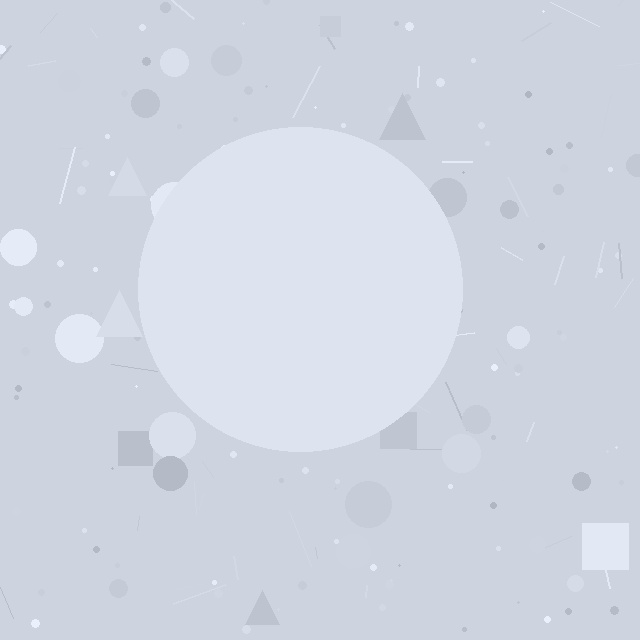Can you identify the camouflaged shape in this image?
The camouflaged shape is a circle.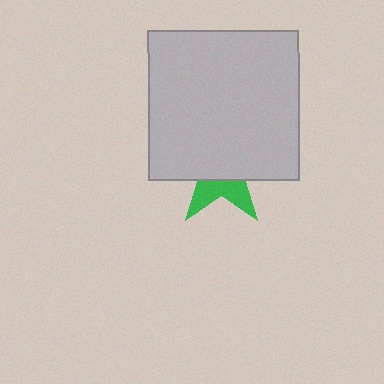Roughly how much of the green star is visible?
A small part of it is visible (roughly 33%).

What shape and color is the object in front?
The object in front is a light gray square.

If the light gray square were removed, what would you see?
You would see the complete green star.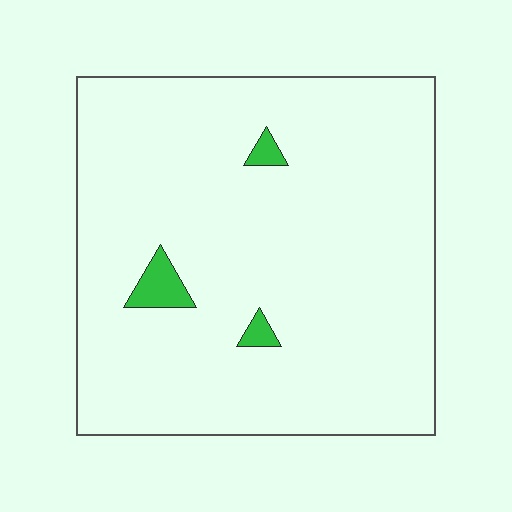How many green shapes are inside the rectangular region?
3.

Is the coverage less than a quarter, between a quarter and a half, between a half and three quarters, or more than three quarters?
Less than a quarter.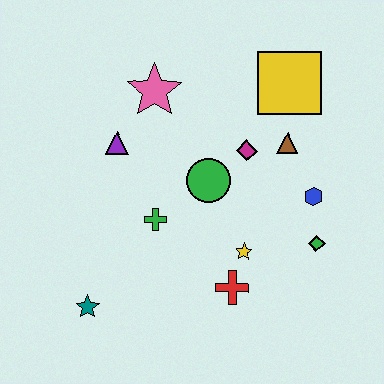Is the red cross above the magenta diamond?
No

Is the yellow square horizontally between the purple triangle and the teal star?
No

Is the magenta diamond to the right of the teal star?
Yes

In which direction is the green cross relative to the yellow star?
The green cross is to the left of the yellow star.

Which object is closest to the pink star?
The purple triangle is closest to the pink star.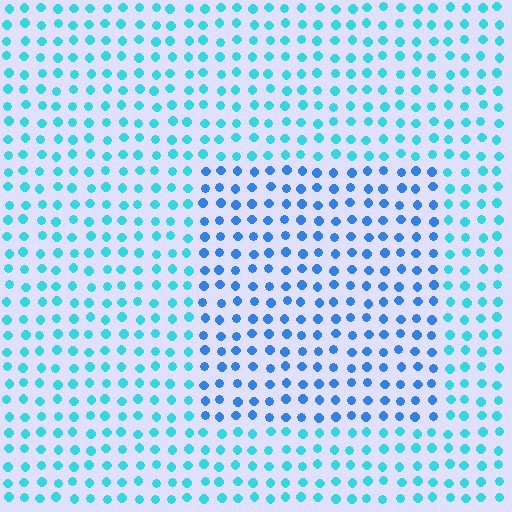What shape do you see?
I see a rectangle.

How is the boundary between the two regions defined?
The boundary is defined purely by a slight shift in hue (about 30 degrees). Spacing, size, and orientation are identical on both sides.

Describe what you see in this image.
The image is filled with small cyan elements in a uniform arrangement. A rectangle-shaped region is visible where the elements are tinted to a slightly different hue, forming a subtle color boundary.